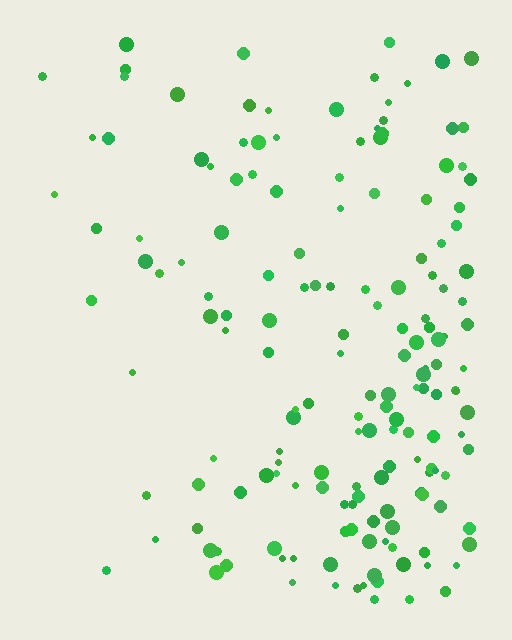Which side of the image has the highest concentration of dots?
The right.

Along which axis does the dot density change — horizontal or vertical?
Horizontal.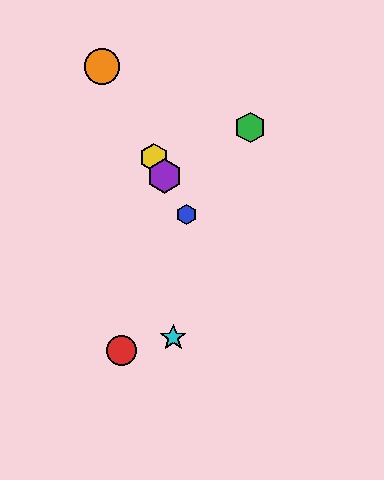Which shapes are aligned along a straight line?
The blue hexagon, the yellow hexagon, the purple hexagon, the orange circle are aligned along a straight line.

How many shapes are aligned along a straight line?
4 shapes (the blue hexagon, the yellow hexagon, the purple hexagon, the orange circle) are aligned along a straight line.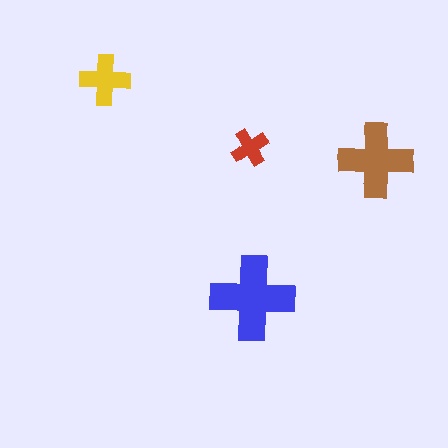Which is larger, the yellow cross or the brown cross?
The brown one.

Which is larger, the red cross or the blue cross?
The blue one.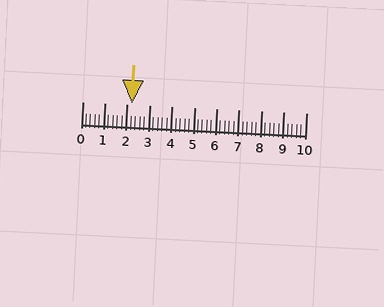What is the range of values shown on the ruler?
The ruler shows values from 0 to 10.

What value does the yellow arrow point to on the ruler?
The yellow arrow points to approximately 2.2.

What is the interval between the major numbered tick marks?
The major tick marks are spaced 1 units apart.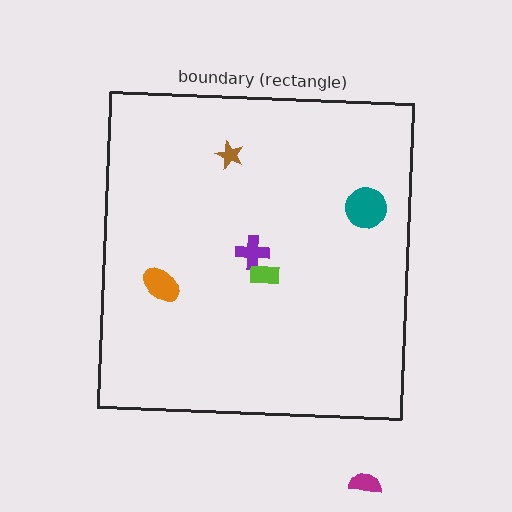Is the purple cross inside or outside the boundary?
Inside.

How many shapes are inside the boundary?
5 inside, 1 outside.